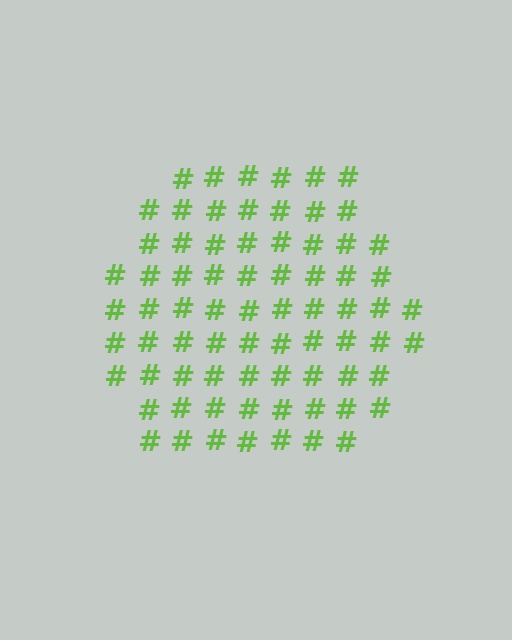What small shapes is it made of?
It is made of small hash symbols.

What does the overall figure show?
The overall figure shows a hexagon.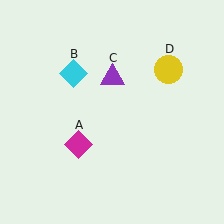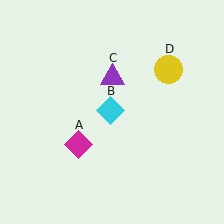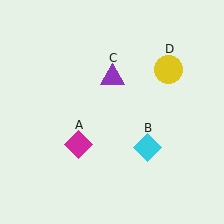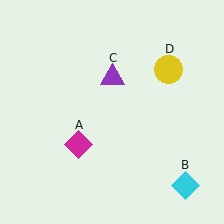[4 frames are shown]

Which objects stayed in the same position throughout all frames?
Magenta diamond (object A) and purple triangle (object C) and yellow circle (object D) remained stationary.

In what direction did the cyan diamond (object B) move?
The cyan diamond (object B) moved down and to the right.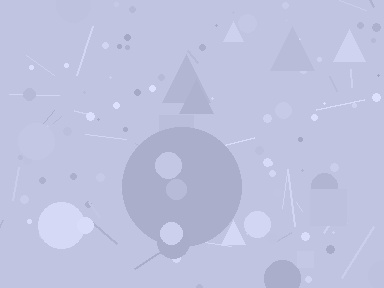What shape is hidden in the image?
A circle is hidden in the image.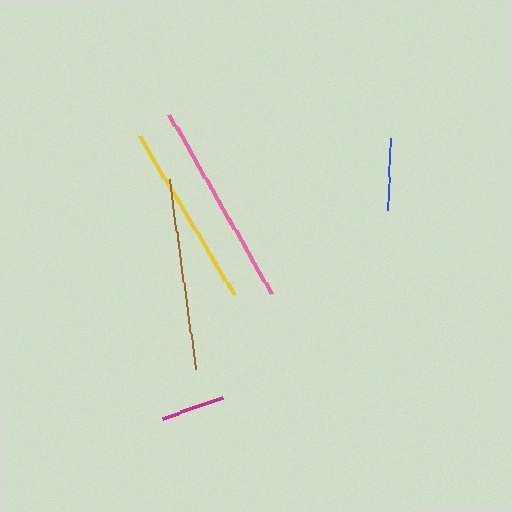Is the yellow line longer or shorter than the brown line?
The brown line is longer than the yellow line.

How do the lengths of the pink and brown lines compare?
The pink and brown lines are approximately the same length.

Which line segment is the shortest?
The magenta line is the shortest at approximately 63 pixels.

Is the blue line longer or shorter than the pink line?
The pink line is longer than the blue line.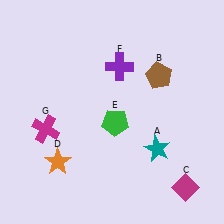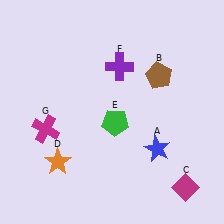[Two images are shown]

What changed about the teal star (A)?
In Image 1, A is teal. In Image 2, it changed to blue.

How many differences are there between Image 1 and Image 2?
There is 1 difference between the two images.